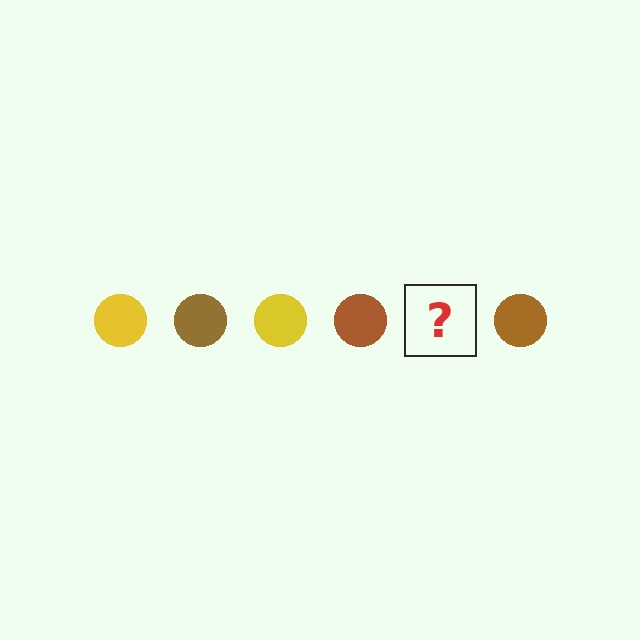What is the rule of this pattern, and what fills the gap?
The rule is that the pattern cycles through yellow, brown circles. The gap should be filled with a yellow circle.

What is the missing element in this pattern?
The missing element is a yellow circle.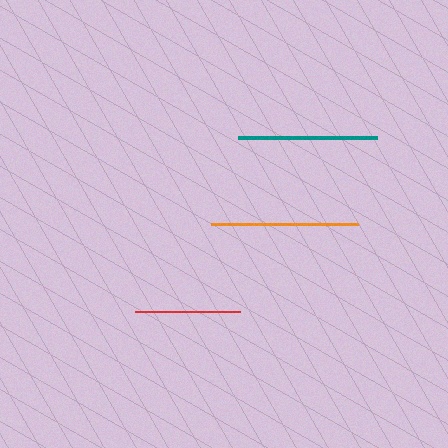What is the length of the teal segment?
The teal segment is approximately 139 pixels long.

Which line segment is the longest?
The orange line is the longest at approximately 147 pixels.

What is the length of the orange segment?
The orange segment is approximately 147 pixels long.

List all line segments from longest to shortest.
From longest to shortest: orange, teal, red.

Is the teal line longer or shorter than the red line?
The teal line is longer than the red line.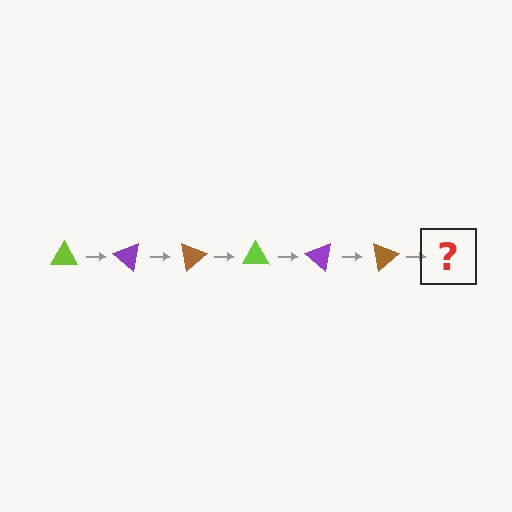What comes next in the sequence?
The next element should be a lime triangle, rotated 240 degrees from the start.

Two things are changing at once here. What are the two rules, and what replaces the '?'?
The two rules are that it rotates 40 degrees each step and the color cycles through lime, purple, and brown. The '?' should be a lime triangle, rotated 240 degrees from the start.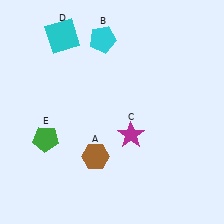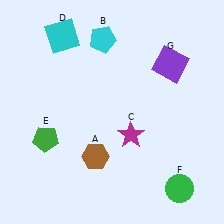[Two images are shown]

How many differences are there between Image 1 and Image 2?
There are 2 differences between the two images.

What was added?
A green circle (F), a purple square (G) were added in Image 2.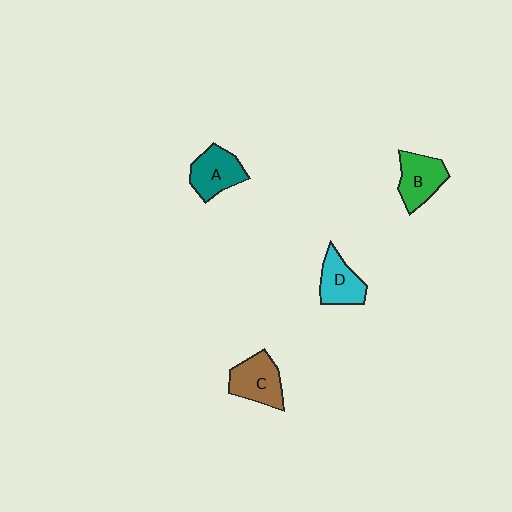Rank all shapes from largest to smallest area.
From largest to smallest: C (brown), A (teal), B (green), D (cyan).